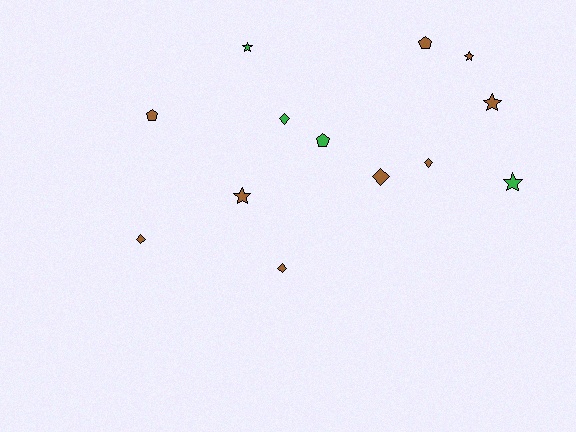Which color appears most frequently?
Brown, with 9 objects.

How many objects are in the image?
There are 13 objects.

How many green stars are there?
There are 2 green stars.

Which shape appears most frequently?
Diamond, with 5 objects.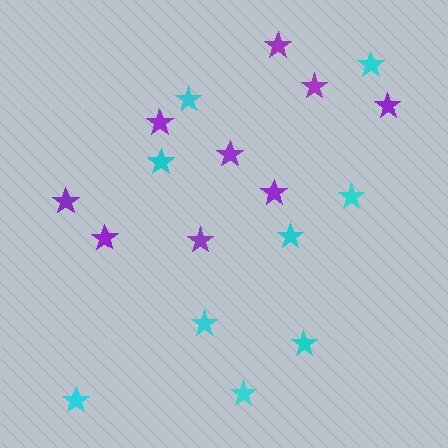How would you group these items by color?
There are 2 groups: one group of cyan stars (9) and one group of purple stars (9).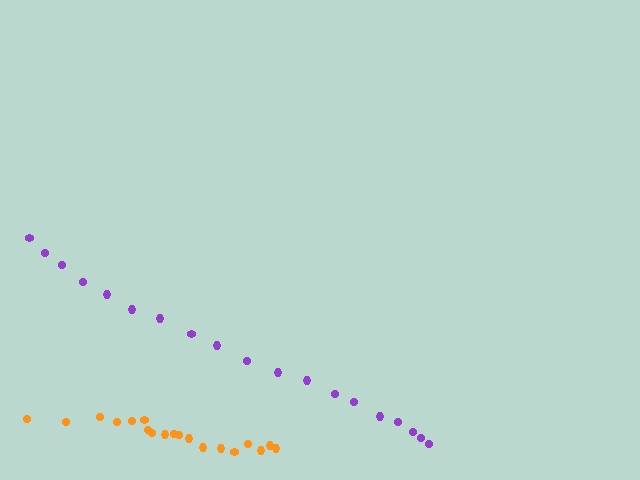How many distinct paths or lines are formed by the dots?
There are 2 distinct paths.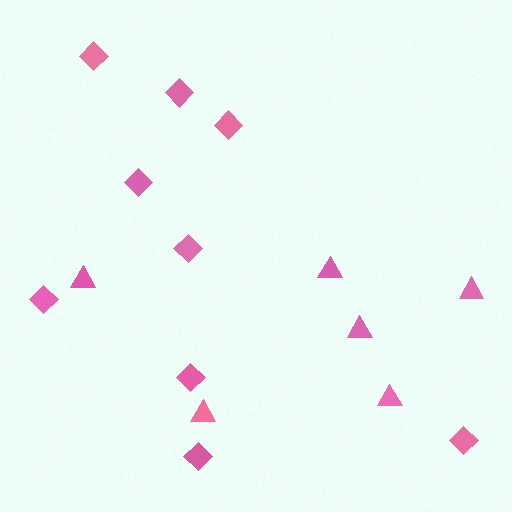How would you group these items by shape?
There are 2 groups: one group of triangles (6) and one group of diamonds (9).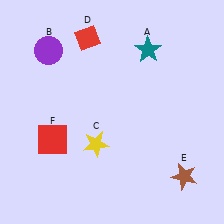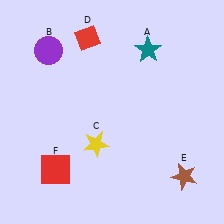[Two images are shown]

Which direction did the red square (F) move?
The red square (F) moved down.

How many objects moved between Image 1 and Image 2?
1 object moved between the two images.